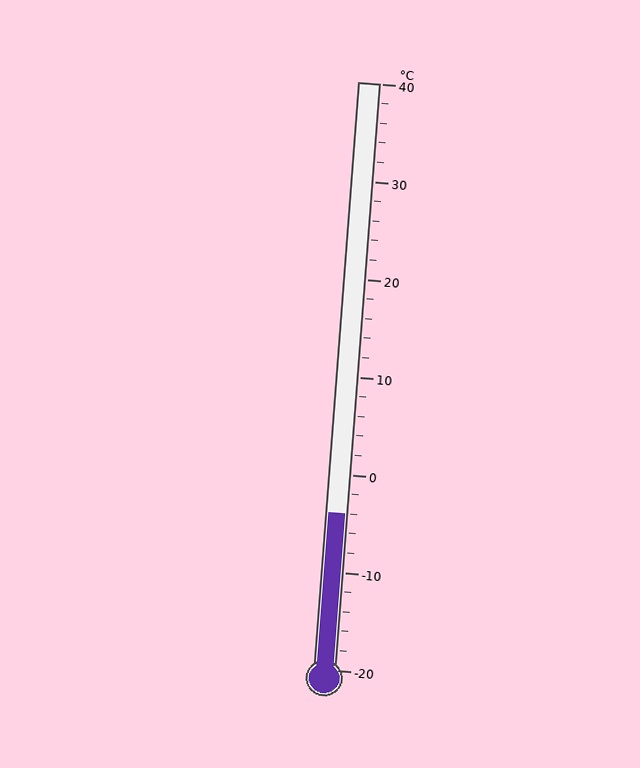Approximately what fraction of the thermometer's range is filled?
The thermometer is filled to approximately 25% of its range.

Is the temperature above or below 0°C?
The temperature is below 0°C.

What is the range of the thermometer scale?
The thermometer scale ranges from -20°C to 40°C.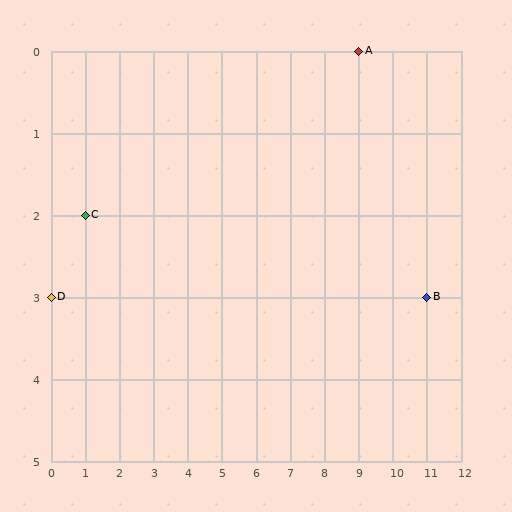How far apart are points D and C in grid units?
Points D and C are 1 column and 1 row apart (about 1.4 grid units diagonally).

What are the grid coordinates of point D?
Point D is at grid coordinates (0, 3).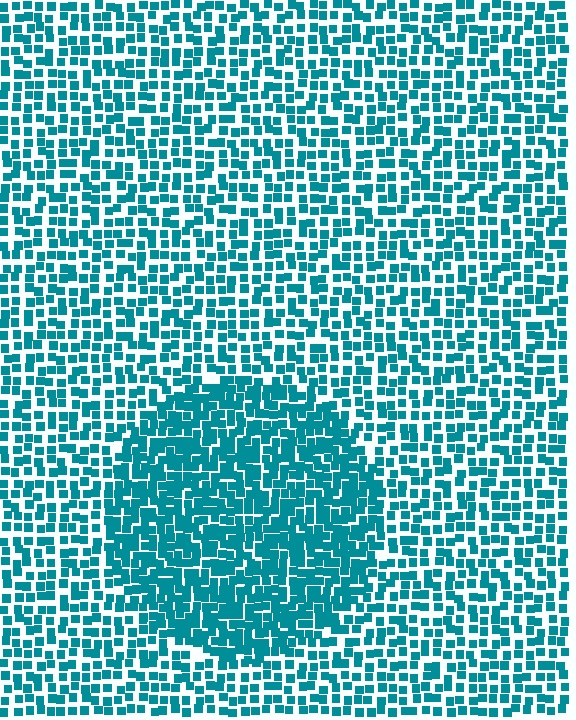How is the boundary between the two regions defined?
The boundary is defined by a change in element density (approximately 1.7x ratio). All elements are the same color, size, and shape.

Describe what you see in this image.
The image contains small teal elements arranged at two different densities. A circle-shaped region is visible where the elements are more densely packed than the surrounding area.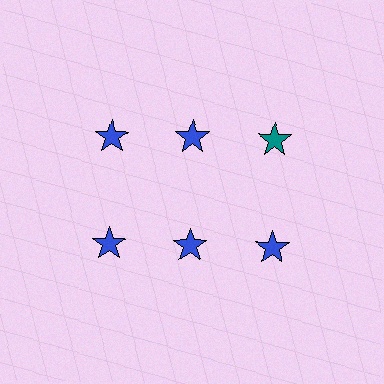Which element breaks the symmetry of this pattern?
The teal star in the top row, center column breaks the symmetry. All other shapes are blue stars.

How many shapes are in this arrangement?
There are 6 shapes arranged in a grid pattern.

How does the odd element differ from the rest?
It has a different color: teal instead of blue.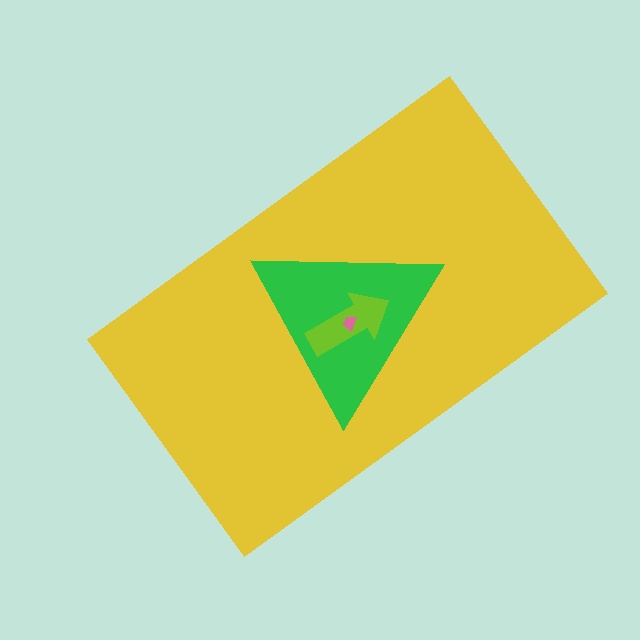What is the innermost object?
The pink trapezoid.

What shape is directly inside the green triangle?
The lime arrow.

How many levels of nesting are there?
4.